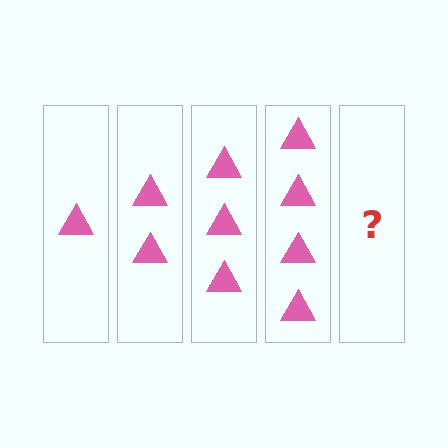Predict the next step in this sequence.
The next step is 5 triangles.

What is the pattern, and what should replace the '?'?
The pattern is that each step adds one more triangle. The '?' should be 5 triangles.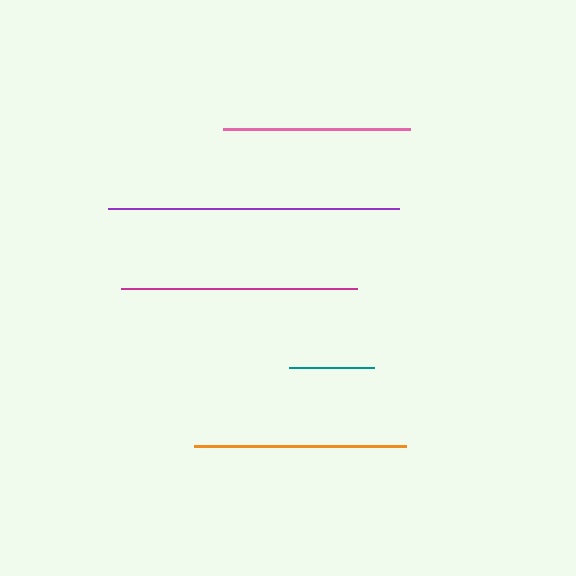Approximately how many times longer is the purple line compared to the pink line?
The purple line is approximately 1.5 times the length of the pink line.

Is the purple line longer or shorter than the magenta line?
The purple line is longer than the magenta line.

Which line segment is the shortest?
The teal line is the shortest at approximately 85 pixels.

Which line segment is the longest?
The purple line is the longest at approximately 290 pixels.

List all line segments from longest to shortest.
From longest to shortest: purple, magenta, orange, pink, teal.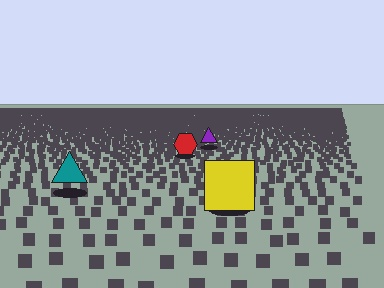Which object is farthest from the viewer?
The purple triangle is farthest from the viewer. It appears smaller and the ground texture around it is denser.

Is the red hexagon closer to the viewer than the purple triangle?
Yes. The red hexagon is closer — you can tell from the texture gradient: the ground texture is coarser near it.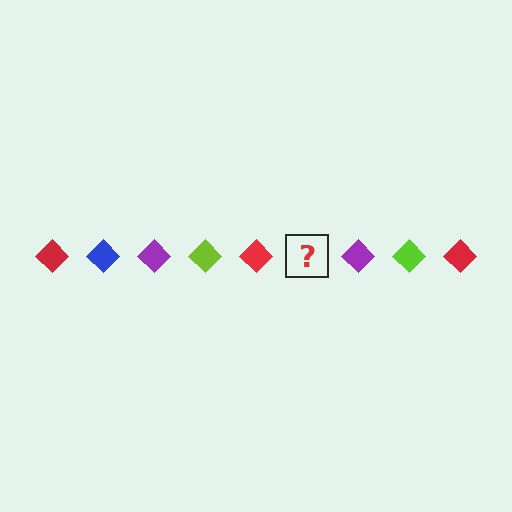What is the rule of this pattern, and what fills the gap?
The rule is that the pattern cycles through red, blue, purple, lime diamonds. The gap should be filled with a blue diamond.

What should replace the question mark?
The question mark should be replaced with a blue diamond.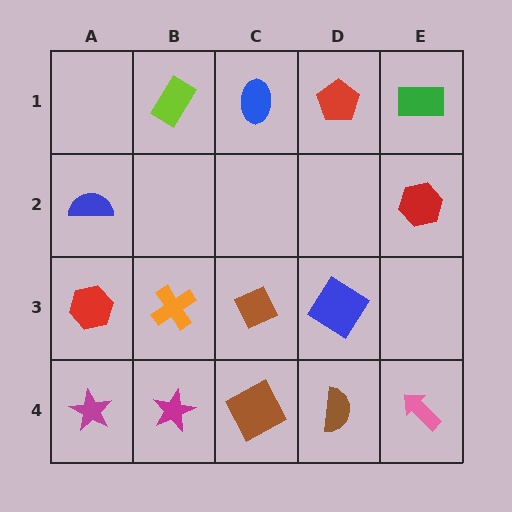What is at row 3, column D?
A blue diamond.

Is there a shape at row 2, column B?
No, that cell is empty.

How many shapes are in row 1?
4 shapes.